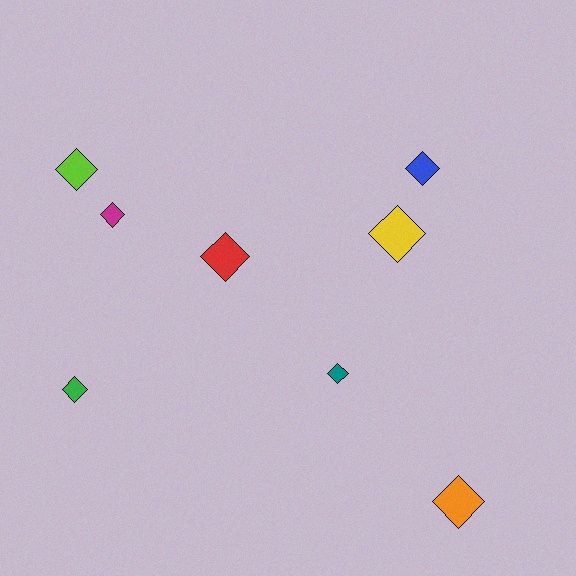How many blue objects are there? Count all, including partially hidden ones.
There is 1 blue object.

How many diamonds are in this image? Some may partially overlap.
There are 8 diamonds.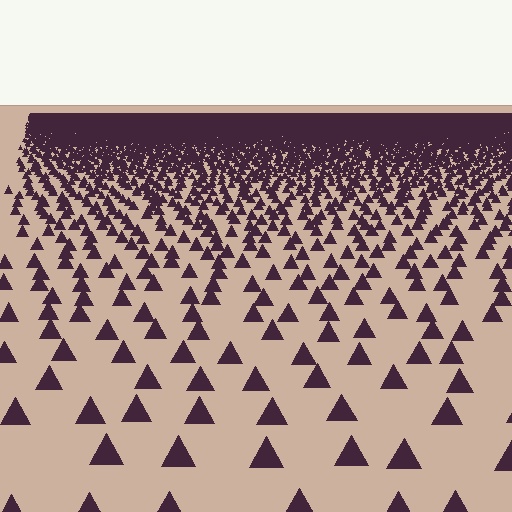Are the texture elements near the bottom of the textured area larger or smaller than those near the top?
Larger. Near the bottom, elements are closer to the viewer and appear at a bigger on-screen size.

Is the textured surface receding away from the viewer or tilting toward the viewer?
The surface is receding away from the viewer. Texture elements get smaller and denser toward the top.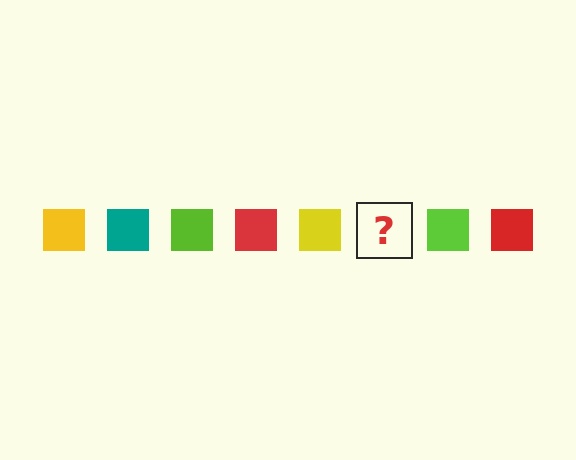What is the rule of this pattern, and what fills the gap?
The rule is that the pattern cycles through yellow, teal, lime, red squares. The gap should be filled with a teal square.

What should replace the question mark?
The question mark should be replaced with a teal square.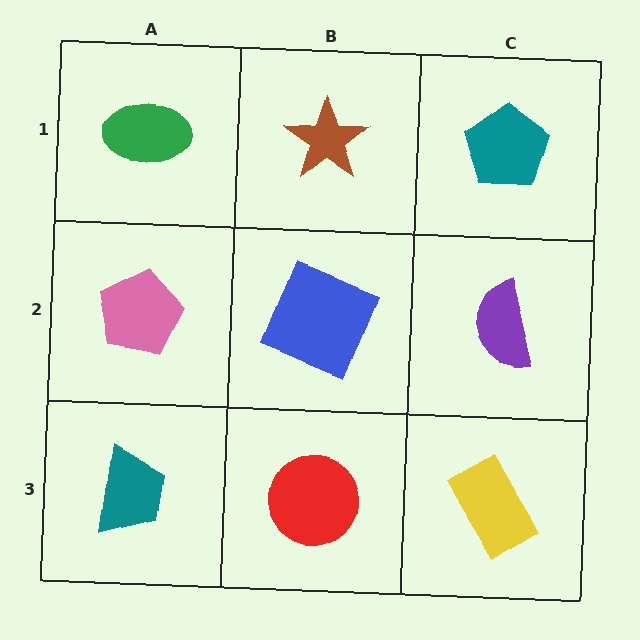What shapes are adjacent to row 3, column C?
A purple semicircle (row 2, column C), a red circle (row 3, column B).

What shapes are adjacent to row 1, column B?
A blue square (row 2, column B), a green ellipse (row 1, column A), a teal pentagon (row 1, column C).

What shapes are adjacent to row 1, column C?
A purple semicircle (row 2, column C), a brown star (row 1, column B).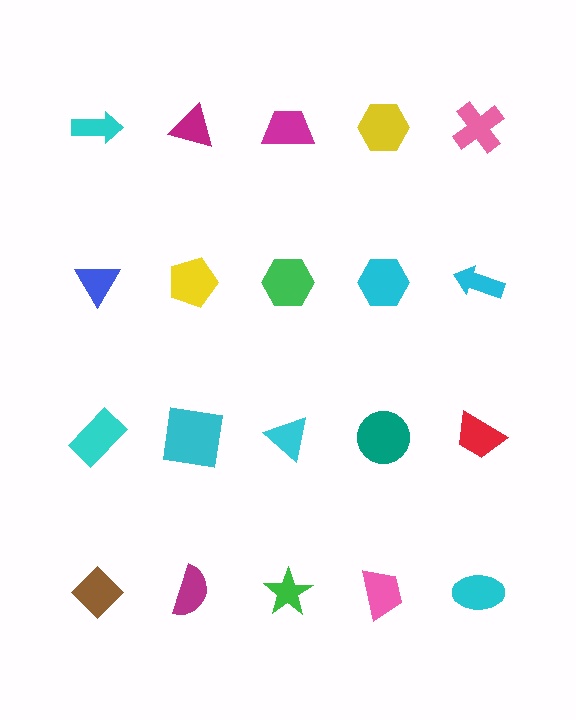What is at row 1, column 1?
A cyan arrow.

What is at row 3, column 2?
A cyan square.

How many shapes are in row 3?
5 shapes.